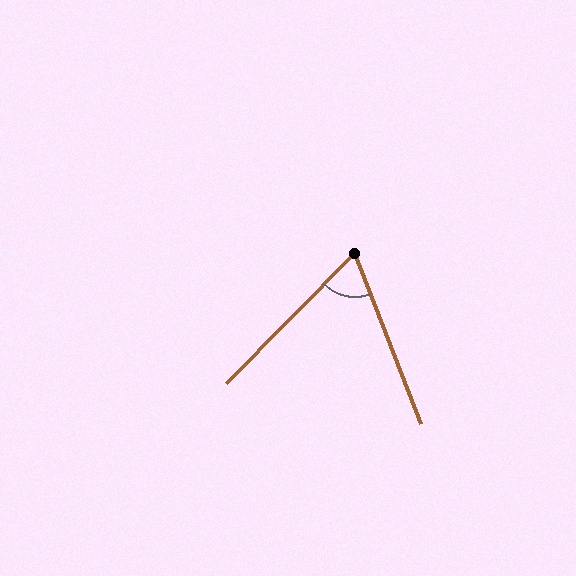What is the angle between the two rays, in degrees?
Approximately 66 degrees.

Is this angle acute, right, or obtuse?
It is acute.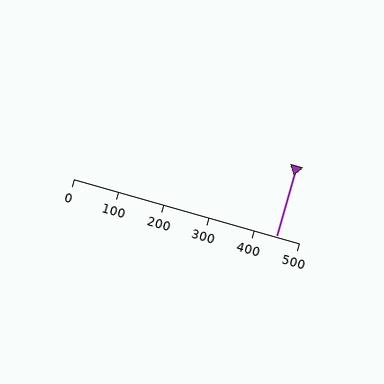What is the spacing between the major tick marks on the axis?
The major ticks are spaced 100 apart.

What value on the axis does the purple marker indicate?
The marker indicates approximately 450.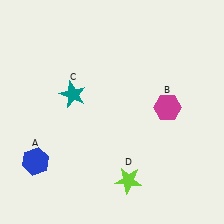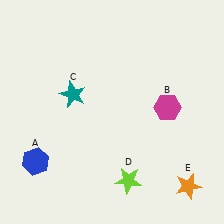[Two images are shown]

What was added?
An orange star (E) was added in Image 2.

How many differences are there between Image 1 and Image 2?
There is 1 difference between the two images.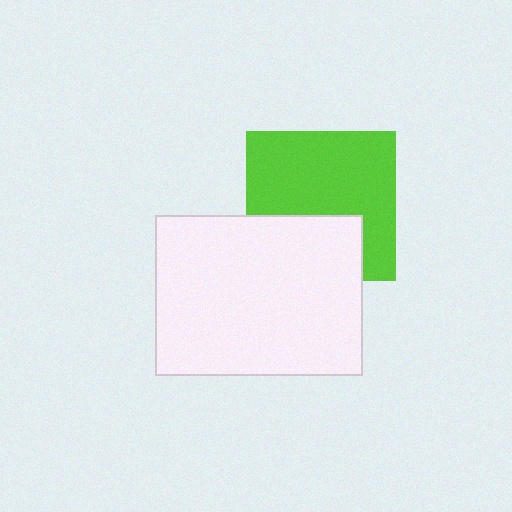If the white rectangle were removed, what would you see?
You would see the complete lime square.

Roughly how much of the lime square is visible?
Most of it is visible (roughly 65%).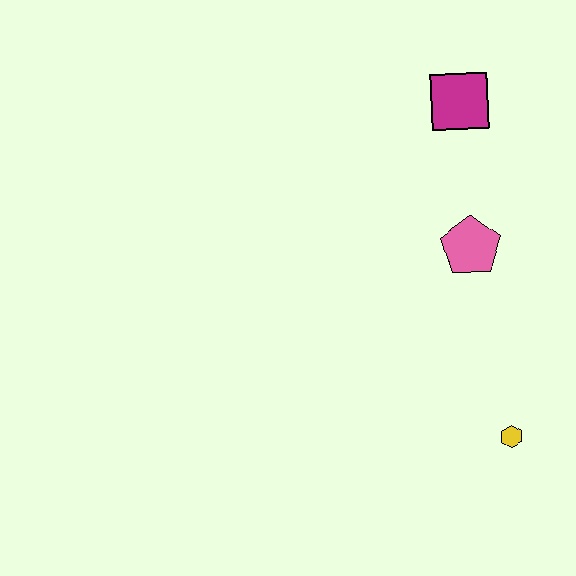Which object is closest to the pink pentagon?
The magenta square is closest to the pink pentagon.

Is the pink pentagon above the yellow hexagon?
Yes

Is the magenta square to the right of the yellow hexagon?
No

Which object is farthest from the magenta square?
The yellow hexagon is farthest from the magenta square.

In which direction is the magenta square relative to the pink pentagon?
The magenta square is above the pink pentagon.